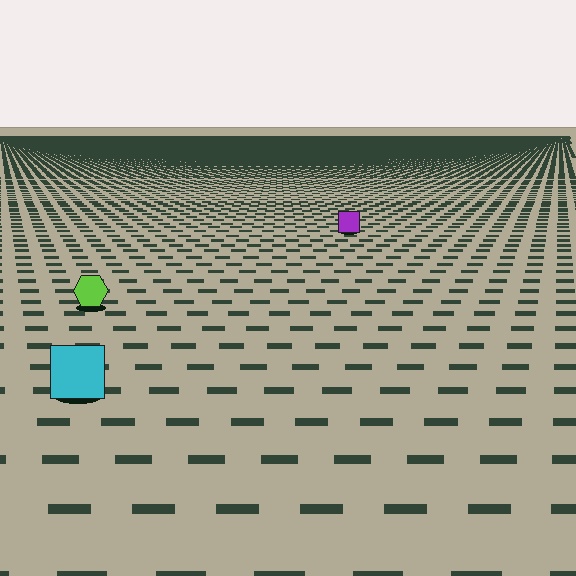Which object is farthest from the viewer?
The purple square is farthest from the viewer. It appears smaller and the ground texture around it is denser.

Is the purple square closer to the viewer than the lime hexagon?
No. The lime hexagon is closer — you can tell from the texture gradient: the ground texture is coarser near it.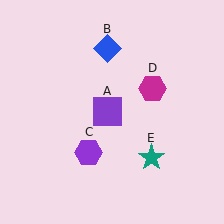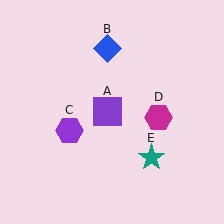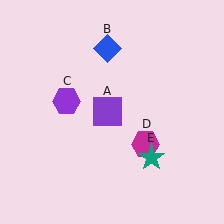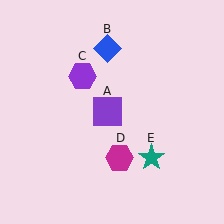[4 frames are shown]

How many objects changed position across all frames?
2 objects changed position: purple hexagon (object C), magenta hexagon (object D).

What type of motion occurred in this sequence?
The purple hexagon (object C), magenta hexagon (object D) rotated clockwise around the center of the scene.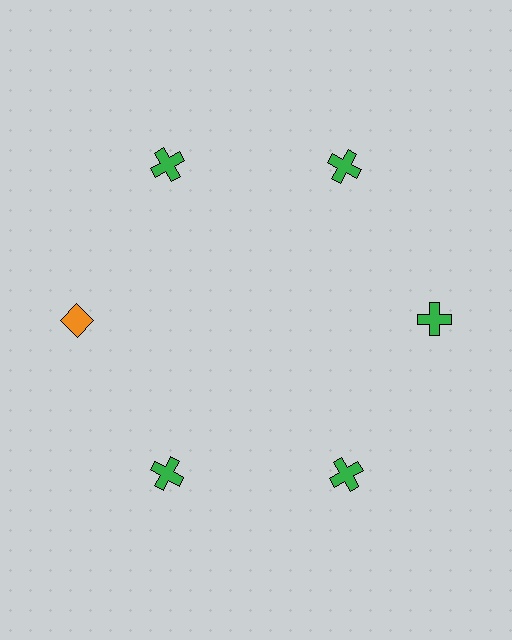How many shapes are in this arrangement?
There are 6 shapes arranged in a ring pattern.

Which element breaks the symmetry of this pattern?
The orange diamond at roughly the 9 o'clock position breaks the symmetry. All other shapes are green crosses.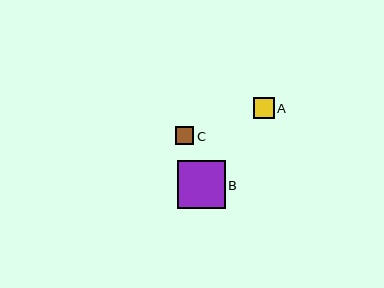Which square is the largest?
Square B is the largest with a size of approximately 47 pixels.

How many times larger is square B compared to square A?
Square B is approximately 2.2 times the size of square A.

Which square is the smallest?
Square C is the smallest with a size of approximately 18 pixels.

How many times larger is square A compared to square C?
Square A is approximately 1.2 times the size of square C.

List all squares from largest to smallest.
From largest to smallest: B, A, C.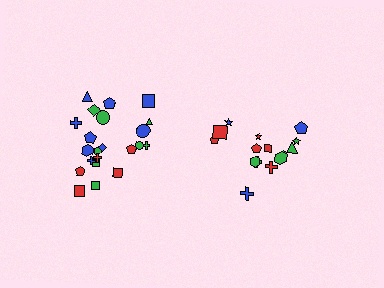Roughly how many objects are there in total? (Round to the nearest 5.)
Roughly 35 objects in total.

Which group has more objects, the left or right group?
The left group.